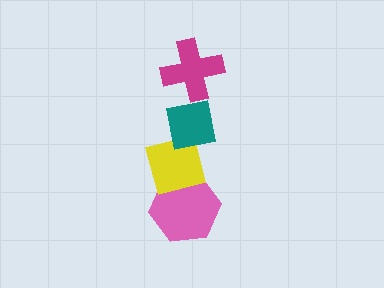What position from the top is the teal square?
The teal square is 2nd from the top.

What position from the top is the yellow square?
The yellow square is 3rd from the top.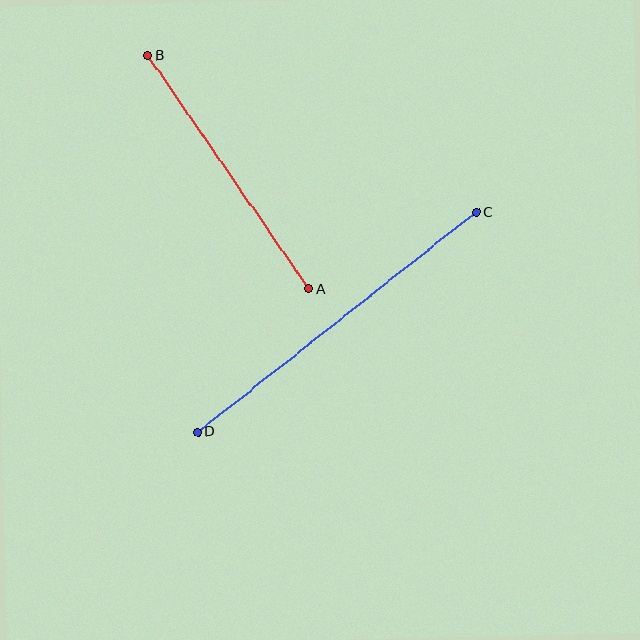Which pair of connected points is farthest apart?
Points C and D are farthest apart.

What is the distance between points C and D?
The distance is approximately 355 pixels.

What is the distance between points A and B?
The distance is approximately 283 pixels.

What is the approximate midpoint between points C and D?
The midpoint is at approximately (337, 322) pixels.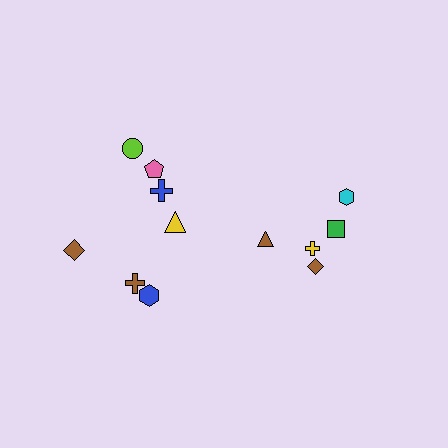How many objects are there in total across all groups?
There are 12 objects.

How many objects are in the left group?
There are 7 objects.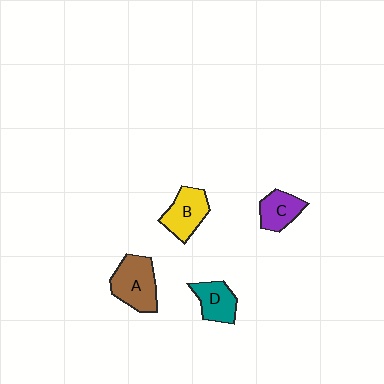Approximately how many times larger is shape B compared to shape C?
Approximately 1.3 times.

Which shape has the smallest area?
Shape C (purple).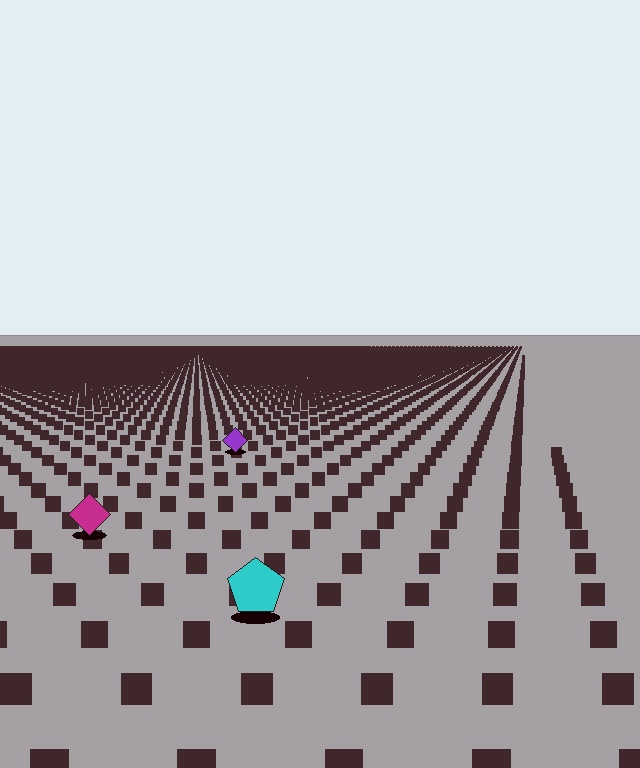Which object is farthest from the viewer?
The purple diamond is farthest from the viewer. It appears smaller and the ground texture around it is denser.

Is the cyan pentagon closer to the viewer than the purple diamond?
Yes. The cyan pentagon is closer — you can tell from the texture gradient: the ground texture is coarser near it.